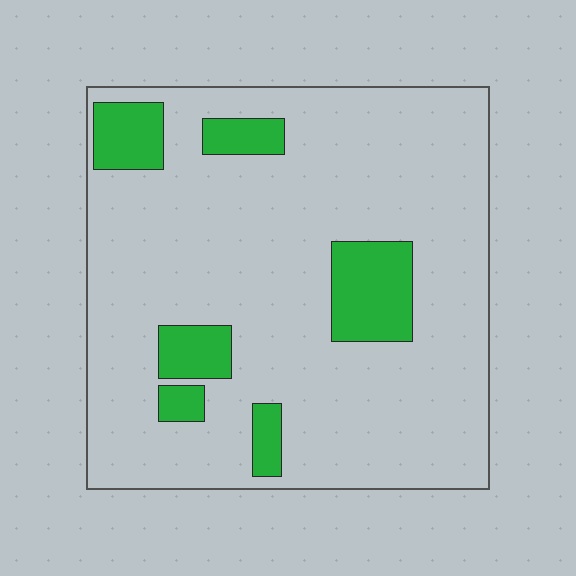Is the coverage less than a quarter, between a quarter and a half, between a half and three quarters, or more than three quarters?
Less than a quarter.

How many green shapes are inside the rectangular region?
6.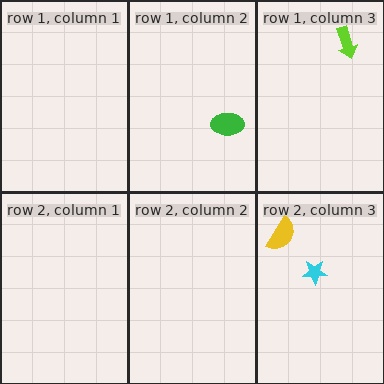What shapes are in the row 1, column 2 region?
The green ellipse.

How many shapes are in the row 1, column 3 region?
1.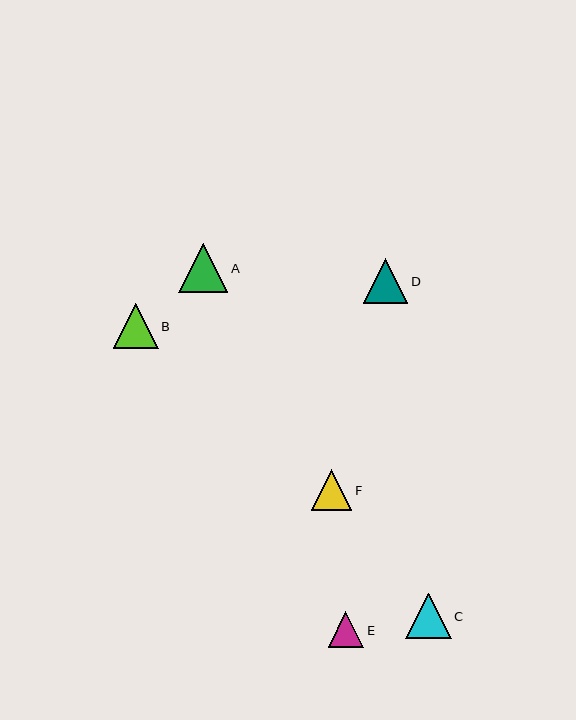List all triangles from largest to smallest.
From largest to smallest: A, C, B, D, F, E.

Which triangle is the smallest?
Triangle E is the smallest with a size of approximately 35 pixels.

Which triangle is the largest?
Triangle A is the largest with a size of approximately 49 pixels.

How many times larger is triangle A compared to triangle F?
Triangle A is approximately 1.2 times the size of triangle F.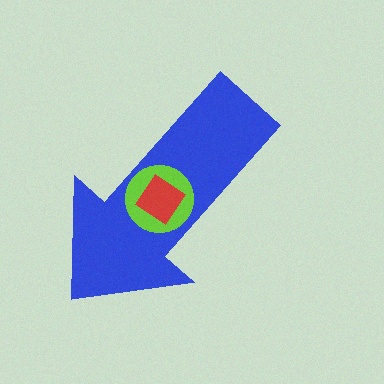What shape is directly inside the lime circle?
The red diamond.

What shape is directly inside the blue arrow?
The lime circle.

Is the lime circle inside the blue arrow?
Yes.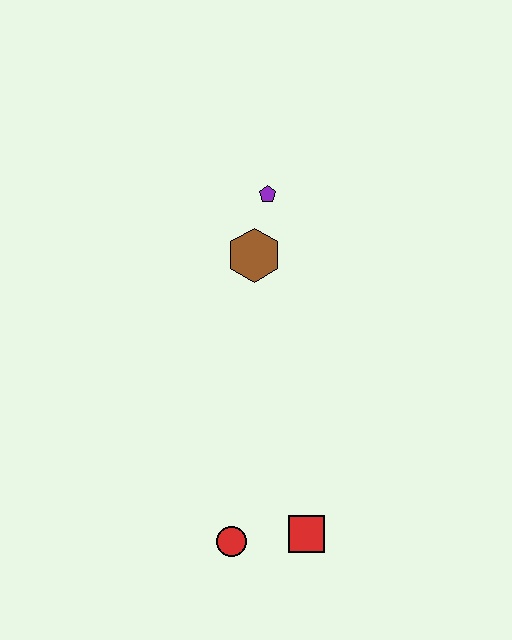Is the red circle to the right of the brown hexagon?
No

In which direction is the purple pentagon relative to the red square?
The purple pentagon is above the red square.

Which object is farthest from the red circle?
The purple pentagon is farthest from the red circle.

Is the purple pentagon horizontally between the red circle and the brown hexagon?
No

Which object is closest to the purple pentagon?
The brown hexagon is closest to the purple pentagon.